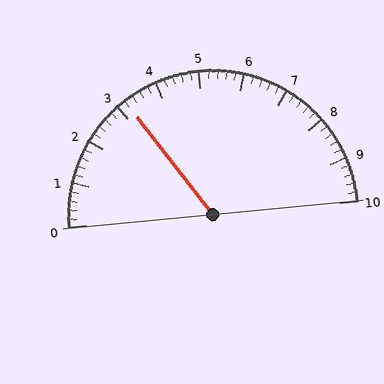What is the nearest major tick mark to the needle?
The nearest major tick mark is 3.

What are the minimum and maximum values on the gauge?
The gauge ranges from 0 to 10.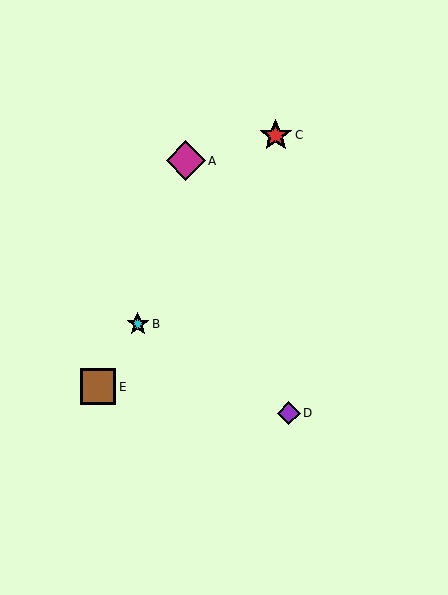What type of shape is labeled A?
Shape A is a magenta diamond.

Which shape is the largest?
The magenta diamond (labeled A) is the largest.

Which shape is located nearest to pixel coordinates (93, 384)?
The brown square (labeled E) at (98, 387) is nearest to that location.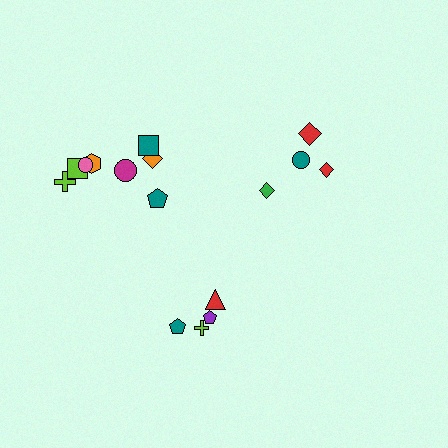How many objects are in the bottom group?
There are 4 objects.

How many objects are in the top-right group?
There are 4 objects.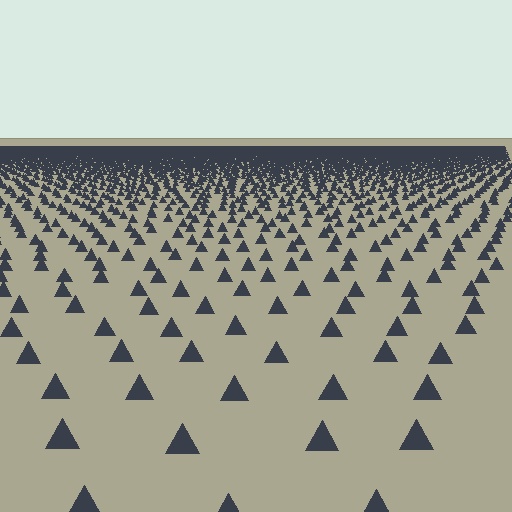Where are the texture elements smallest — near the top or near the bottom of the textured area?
Near the top.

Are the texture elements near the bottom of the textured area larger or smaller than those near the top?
Larger. Near the bottom, elements are closer to the viewer and appear at a bigger on-screen size.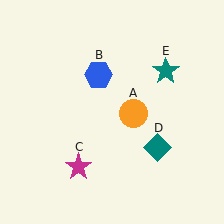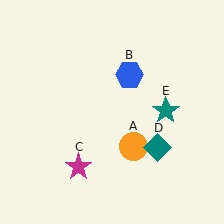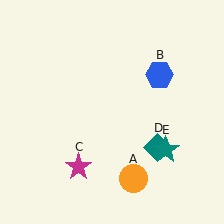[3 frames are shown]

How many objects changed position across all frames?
3 objects changed position: orange circle (object A), blue hexagon (object B), teal star (object E).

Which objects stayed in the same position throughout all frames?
Magenta star (object C) and teal diamond (object D) remained stationary.